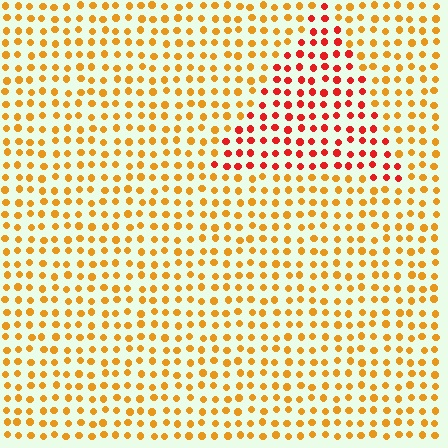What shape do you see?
I see a triangle.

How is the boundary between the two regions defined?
The boundary is defined purely by a slight shift in hue (about 38 degrees). Spacing, size, and orientation are identical on both sides.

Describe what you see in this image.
The image is filled with small orange elements in a uniform arrangement. A triangle-shaped region is visible where the elements are tinted to a slightly different hue, forming a subtle color boundary.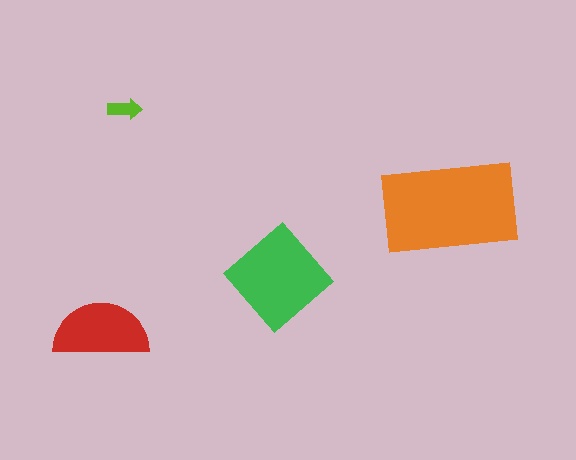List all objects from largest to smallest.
The orange rectangle, the green diamond, the red semicircle, the lime arrow.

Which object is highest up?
The lime arrow is topmost.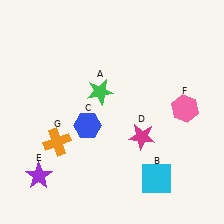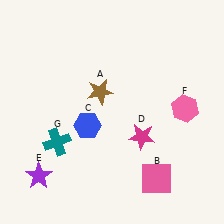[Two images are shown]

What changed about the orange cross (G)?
In Image 1, G is orange. In Image 2, it changed to teal.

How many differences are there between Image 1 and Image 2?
There are 3 differences between the two images.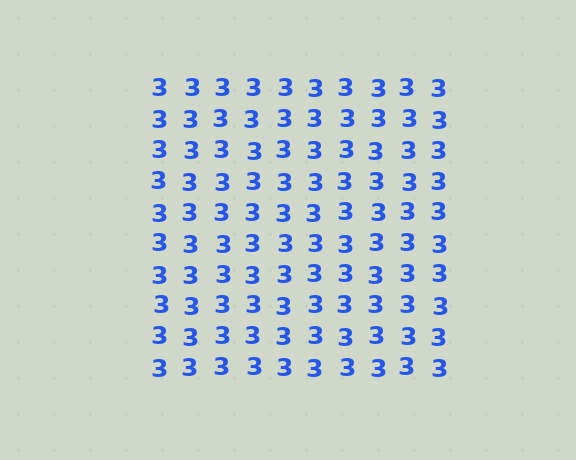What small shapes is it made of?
It is made of small digit 3's.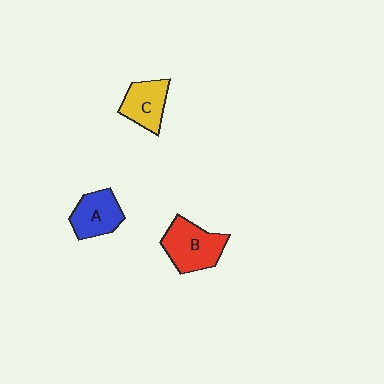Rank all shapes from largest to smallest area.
From largest to smallest: B (red), A (blue), C (yellow).